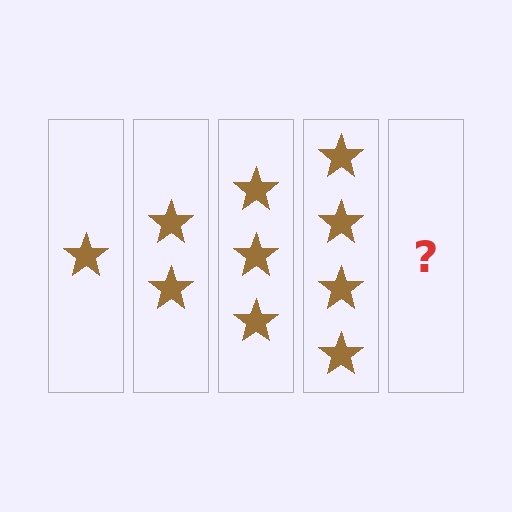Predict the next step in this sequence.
The next step is 5 stars.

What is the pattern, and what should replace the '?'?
The pattern is that each step adds one more star. The '?' should be 5 stars.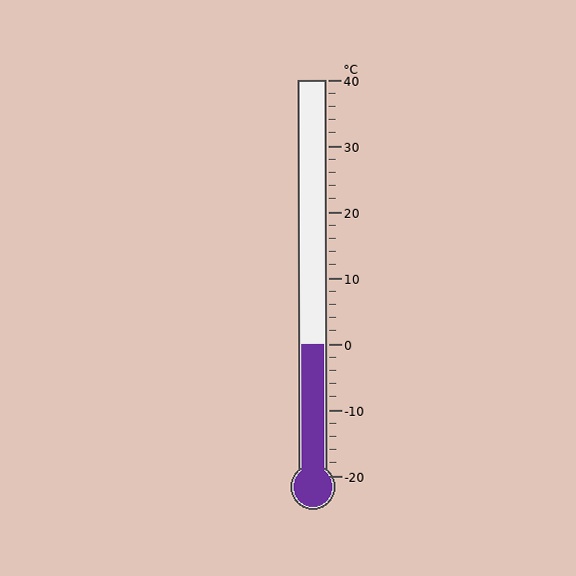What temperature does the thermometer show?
The thermometer shows approximately 0°C.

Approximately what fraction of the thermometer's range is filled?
The thermometer is filled to approximately 35% of its range.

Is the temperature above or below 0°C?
The temperature is at 0°C.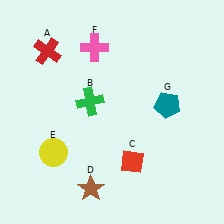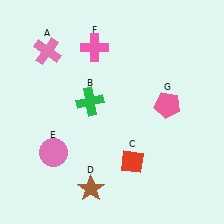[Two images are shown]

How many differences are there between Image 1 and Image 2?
There are 3 differences between the two images.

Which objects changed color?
A changed from red to pink. E changed from yellow to pink. G changed from teal to pink.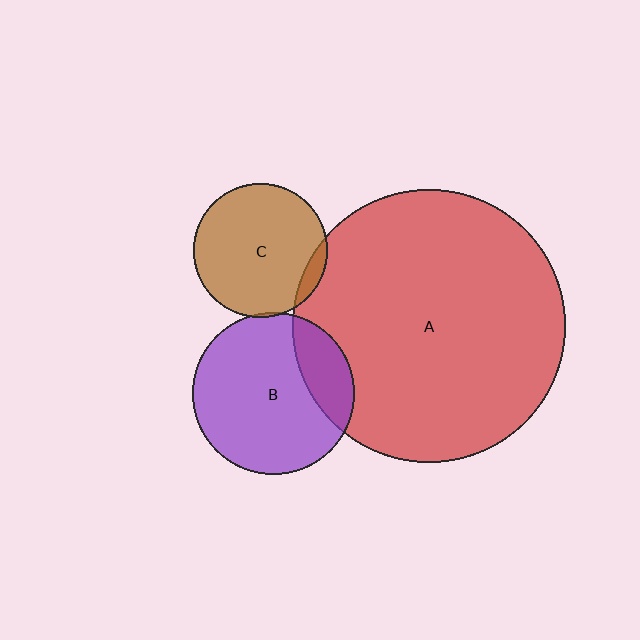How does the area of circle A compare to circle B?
Approximately 2.9 times.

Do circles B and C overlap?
Yes.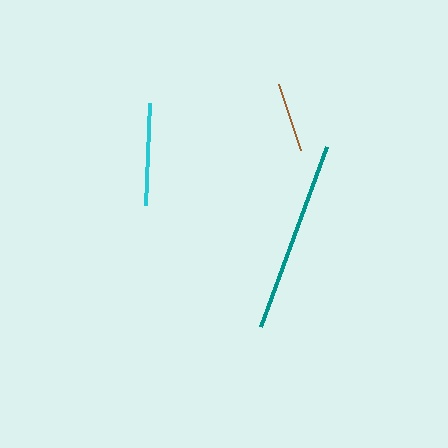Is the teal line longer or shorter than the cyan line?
The teal line is longer than the cyan line.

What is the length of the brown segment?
The brown segment is approximately 70 pixels long.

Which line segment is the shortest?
The brown line is the shortest at approximately 70 pixels.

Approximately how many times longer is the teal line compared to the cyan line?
The teal line is approximately 1.9 times the length of the cyan line.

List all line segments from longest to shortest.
From longest to shortest: teal, cyan, brown.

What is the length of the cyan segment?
The cyan segment is approximately 103 pixels long.